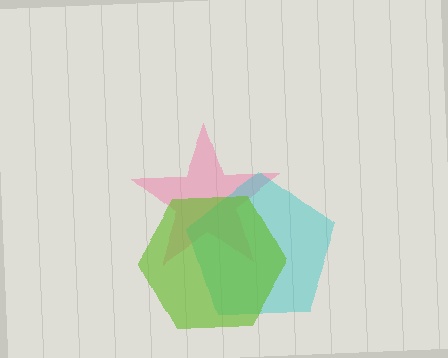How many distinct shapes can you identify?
There are 3 distinct shapes: a pink star, a cyan pentagon, a lime hexagon.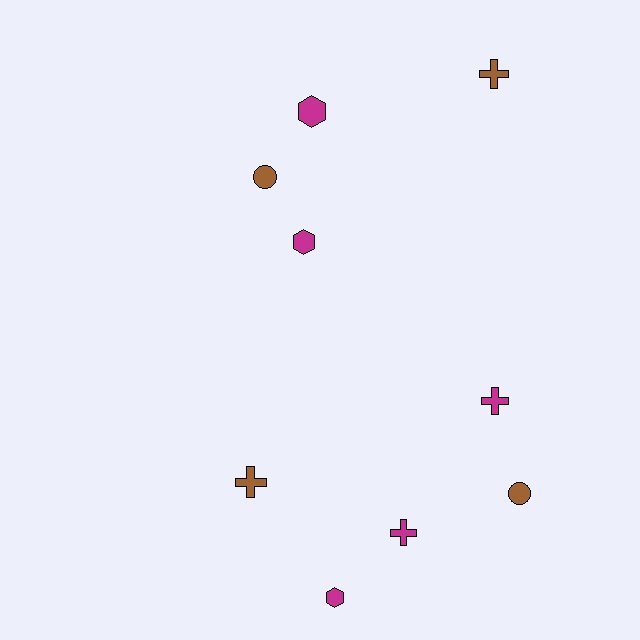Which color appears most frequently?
Magenta, with 5 objects.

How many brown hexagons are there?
There are no brown hexagons.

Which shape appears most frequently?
Cross, with 4 objects.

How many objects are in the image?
There are 9 objects.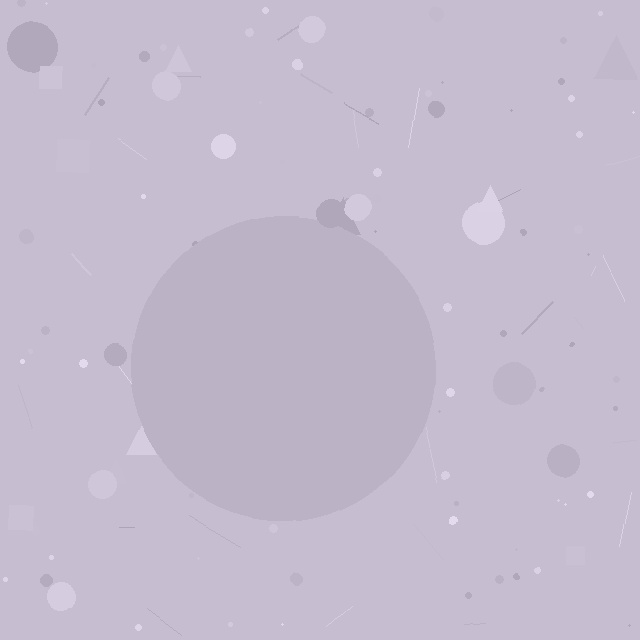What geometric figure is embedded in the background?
A circle is embedded in the background.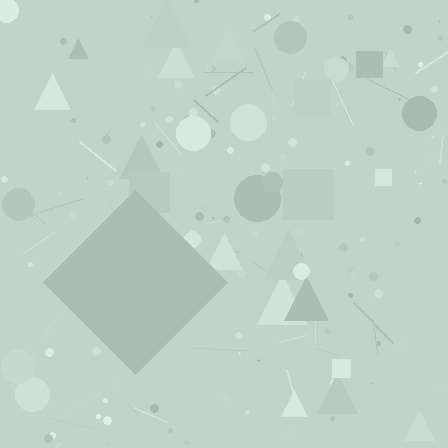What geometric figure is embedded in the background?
A diamond is embedded in the background.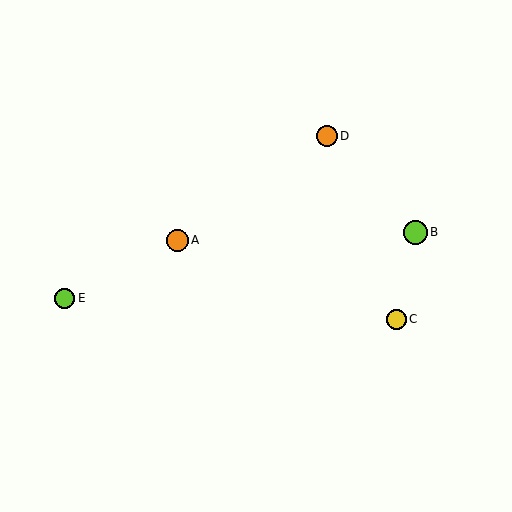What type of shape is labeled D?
Shape D is an orange circle.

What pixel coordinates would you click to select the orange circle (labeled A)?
Click at (177, 240) to select the orange circle A.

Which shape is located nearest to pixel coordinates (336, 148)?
The orange circle (labeled D) at (327, 136) is nearest to that location.